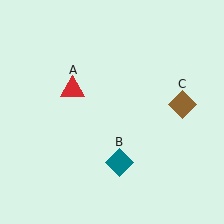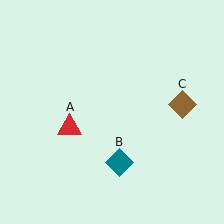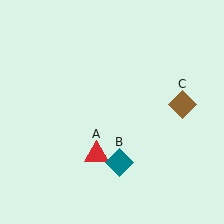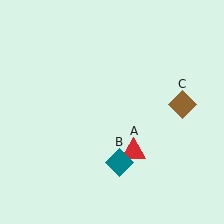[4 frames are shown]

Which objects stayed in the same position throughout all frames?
Teal diamond (object B) and brown diamond (object C) remained stationary.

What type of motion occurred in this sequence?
The red triangle (object A) rotated counterclockwise around the center of the scene.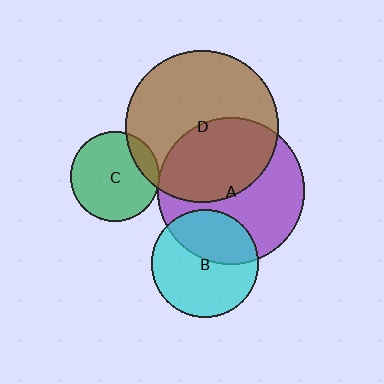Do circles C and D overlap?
Yes.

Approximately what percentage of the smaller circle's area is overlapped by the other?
Approximately 15%.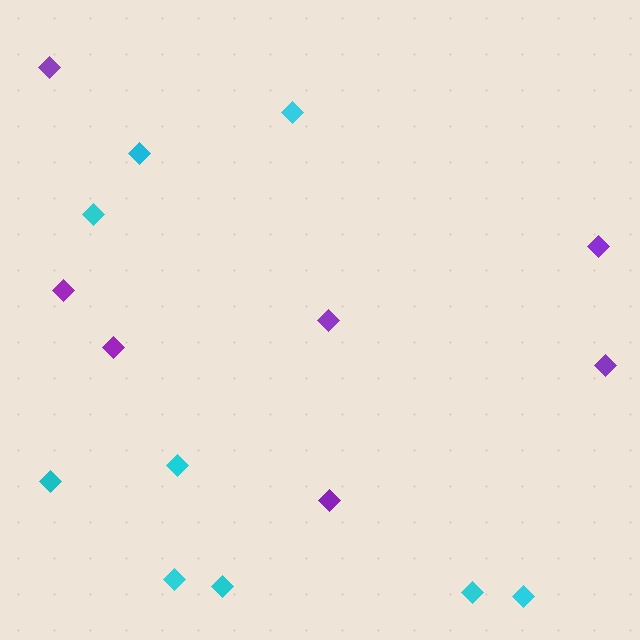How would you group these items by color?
There are 2 groups: one group of cyan diamonds (9) and one group of purple diamonds (7).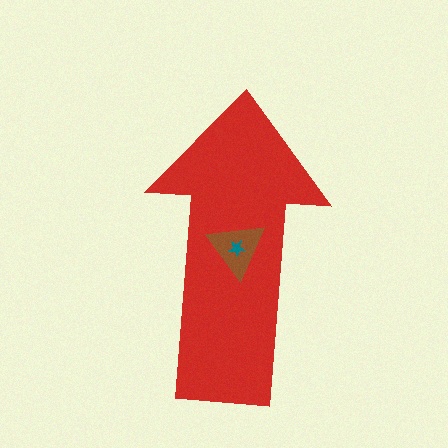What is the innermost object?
The teal star.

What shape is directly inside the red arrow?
The brown triangle.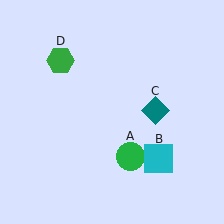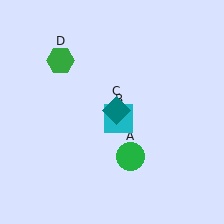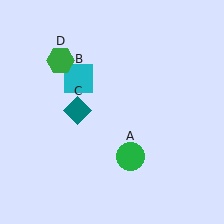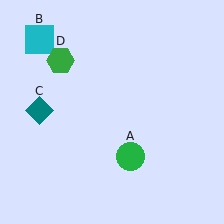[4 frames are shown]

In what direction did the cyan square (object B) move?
The cyan square (object B) moved up and to the left.